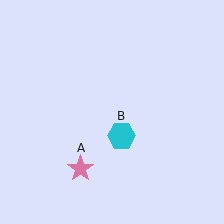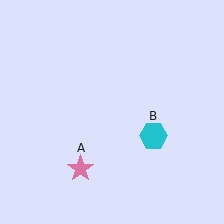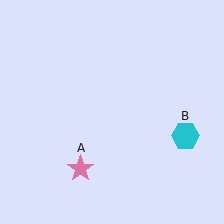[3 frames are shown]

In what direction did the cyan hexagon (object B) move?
The cyan hexagon (object B) moved right.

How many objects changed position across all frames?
1 object changed position: cyan hexagon (object B).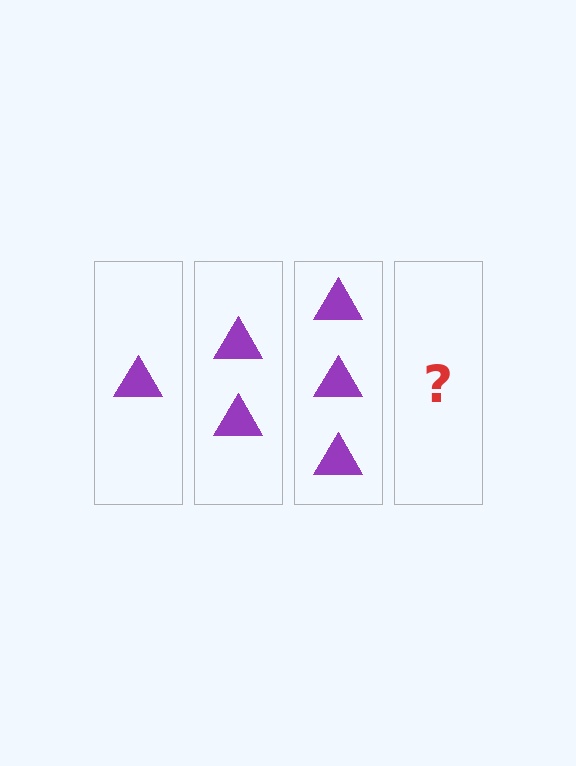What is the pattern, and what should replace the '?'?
The pattern is that each step adds one more triangle. The '?' should be 4 triangles.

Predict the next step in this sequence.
The next step is 4 triangles.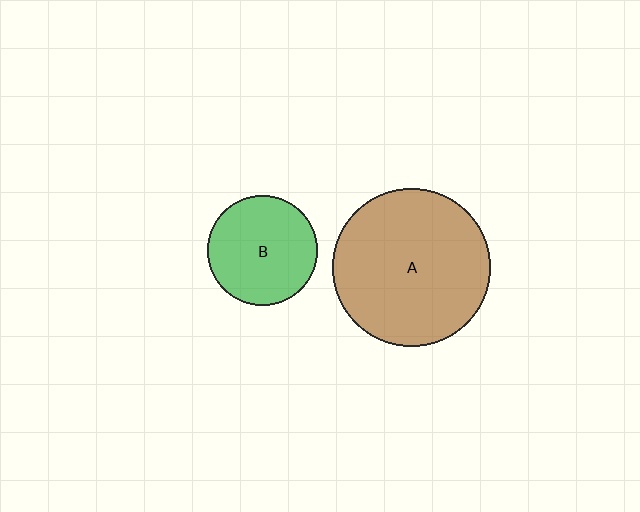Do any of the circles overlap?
No, none of the circles overlap.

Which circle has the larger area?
Circle A (brown).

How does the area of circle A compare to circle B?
Approximately 2.1 times.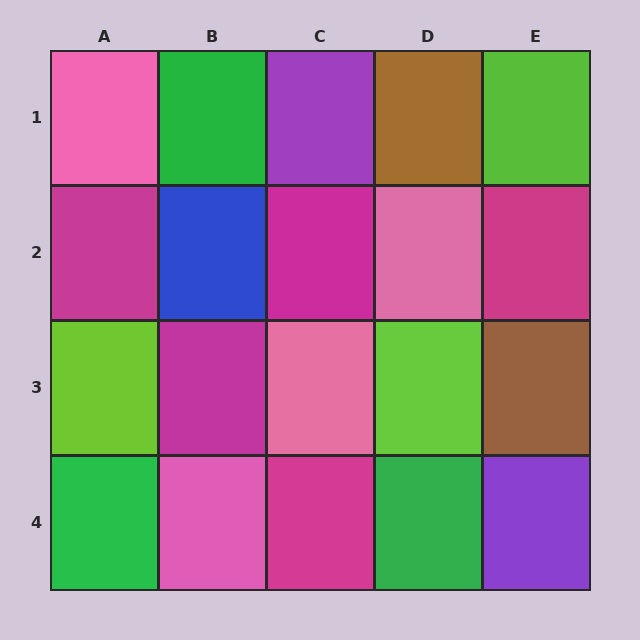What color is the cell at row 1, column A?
Pink.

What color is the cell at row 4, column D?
Green.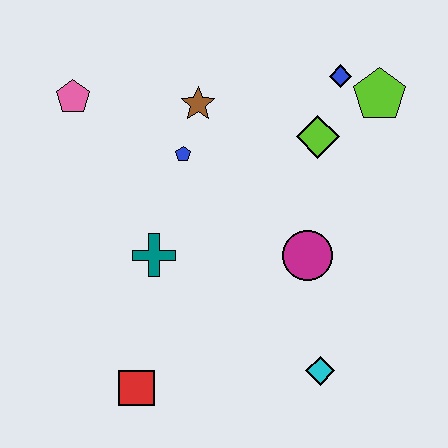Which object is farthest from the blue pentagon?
The cyan diamond is farthest from the blue pentagon.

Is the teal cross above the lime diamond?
No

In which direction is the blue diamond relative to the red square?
The blue diamond is above the red square.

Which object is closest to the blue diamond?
The lime pentagon is closest to the blue diamond.